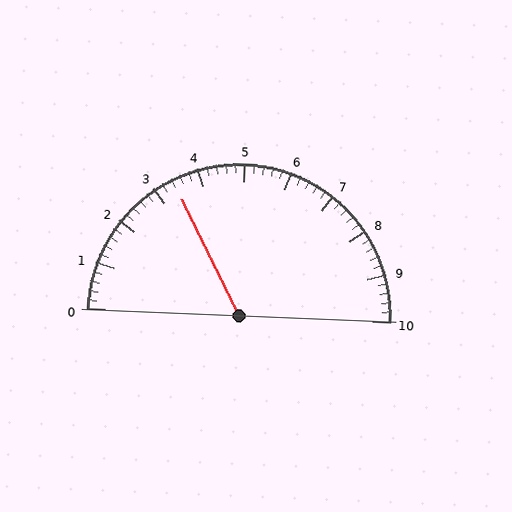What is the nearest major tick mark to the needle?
The nearest major tick mark is 3.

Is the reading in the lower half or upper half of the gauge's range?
The reading is in the lower half of the range (0 to 10).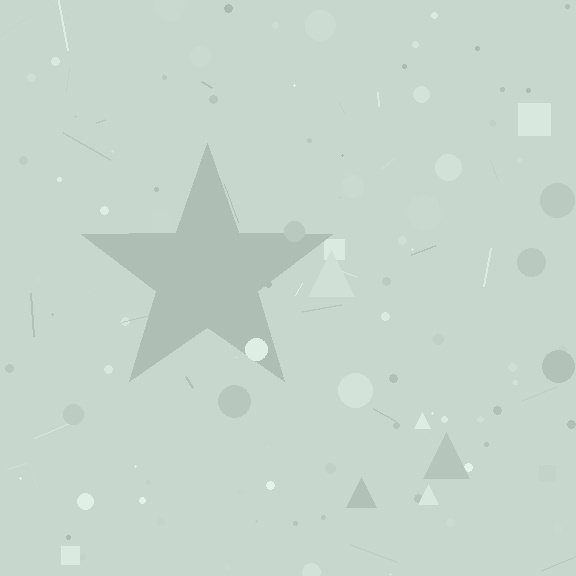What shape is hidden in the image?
A star is hidden in the image.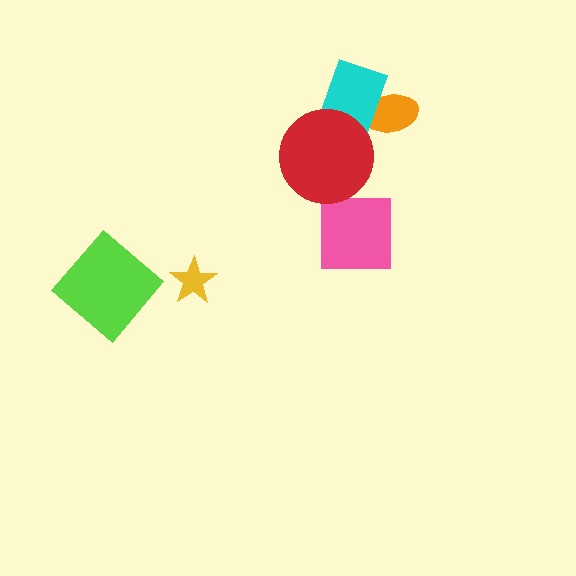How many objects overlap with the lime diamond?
0 objects overlap with the lime diamond.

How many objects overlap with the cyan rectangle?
2 objects overlap with the cyan rectangle.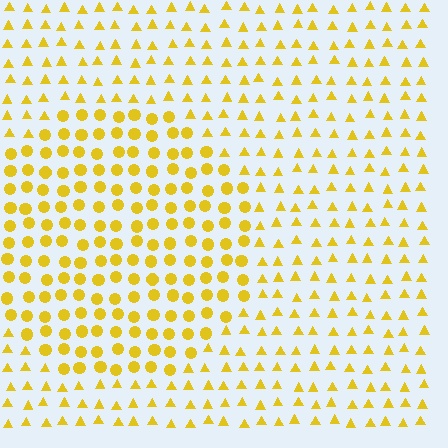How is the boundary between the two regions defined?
The boundary is defined by a change in element shape: circles inside vs. triangles outside. All elements share the same color and spacing.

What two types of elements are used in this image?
The image uses circles inside the circle region and triangles outside it.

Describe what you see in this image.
The image is filled with small yellow elements arranged in a uniform grid. A circle-shaped region contains circles, while the surrounding area contains triangles. The boundary is defined purely by the change in element shape.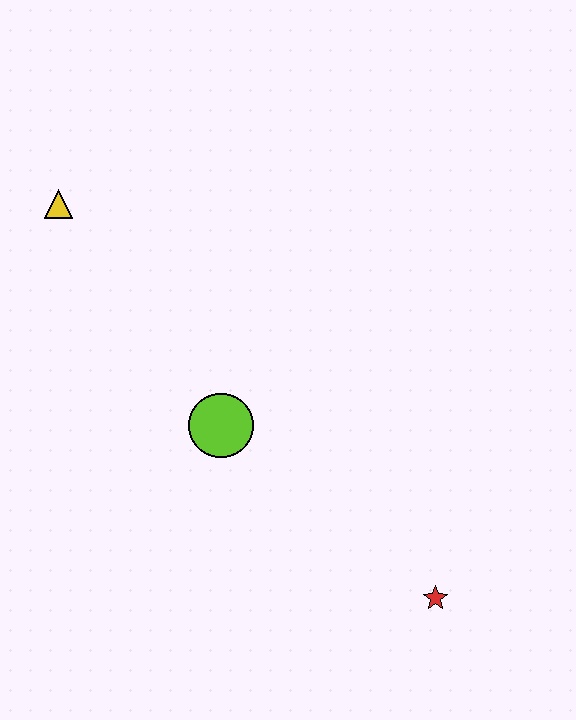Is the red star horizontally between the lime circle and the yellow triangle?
No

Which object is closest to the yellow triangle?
The lime circle is closest to the yellow triangle.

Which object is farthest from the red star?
The yellow triangle is farthest from the red star.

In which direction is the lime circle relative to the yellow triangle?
The lime circle is below the yellow triangle.